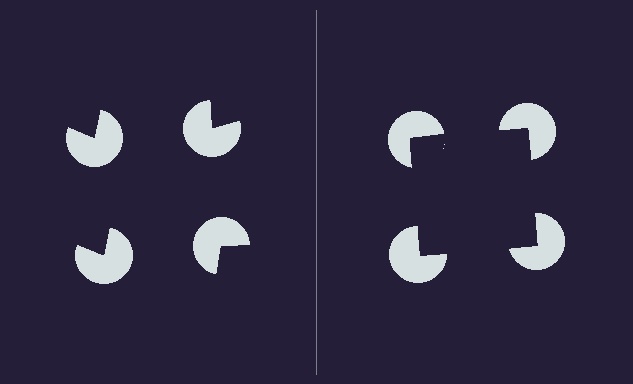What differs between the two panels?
The pac-man discs are positioned identically on both sides; only the wedge orientations differ. On the right they align to a square; on the left they are misaligned.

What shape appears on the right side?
An illusory square.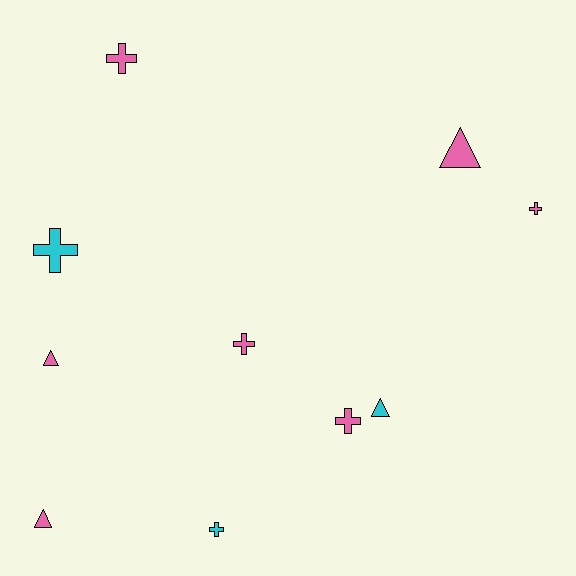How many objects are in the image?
There are 10 objects.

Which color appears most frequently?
Pink, with 7 objects.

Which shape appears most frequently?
Cross, with 6 objects.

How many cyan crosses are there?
There are 2 cyan crosses.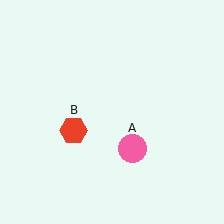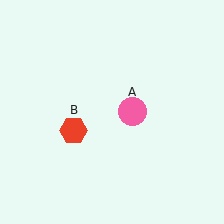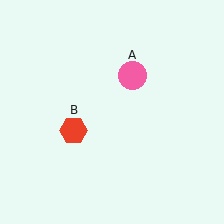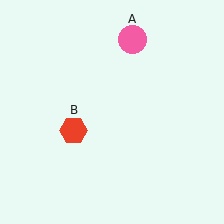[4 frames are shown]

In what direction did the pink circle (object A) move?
The pink circle (object A) moved up.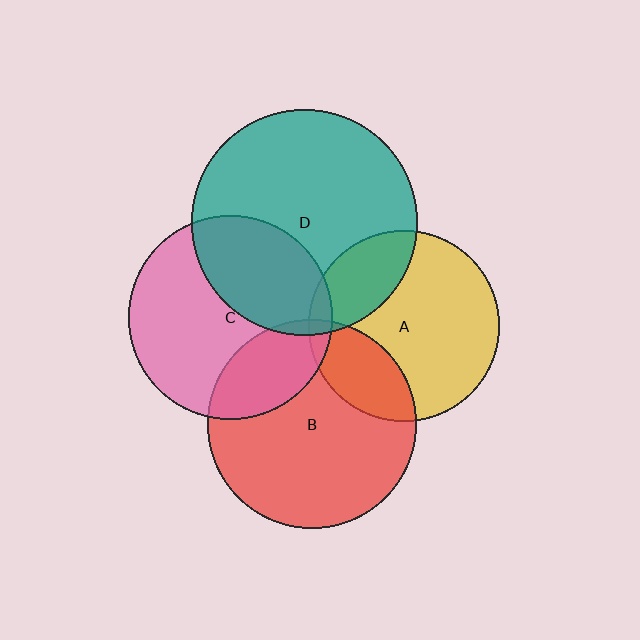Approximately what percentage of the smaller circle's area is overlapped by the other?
Approximately 25%.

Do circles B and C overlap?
Yes.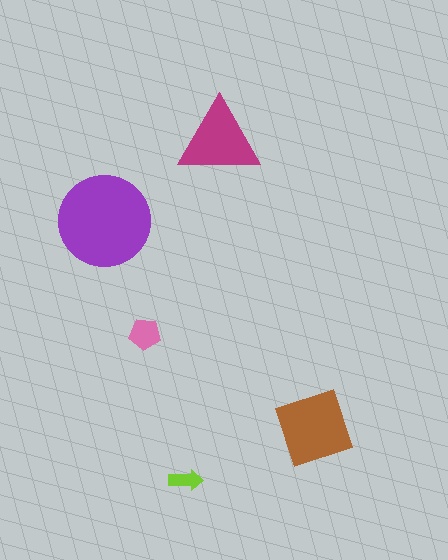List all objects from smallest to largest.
The lime arrow, the pink pentagon, the magenta triangle, the brown square, the purple circle.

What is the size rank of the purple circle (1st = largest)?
1st.